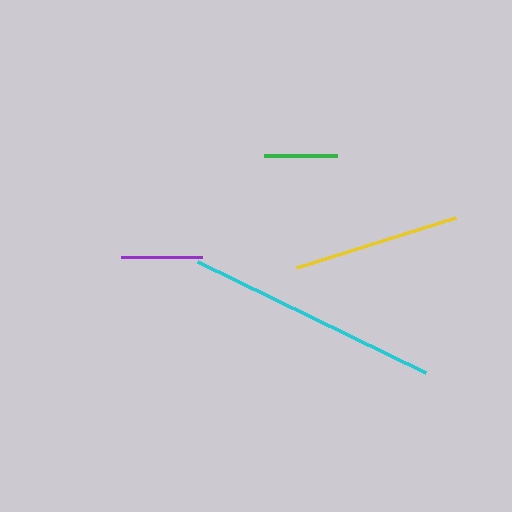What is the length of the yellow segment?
The yellow segment is approximately 166 pixels long.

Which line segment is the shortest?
The green line is the shortest at approximately 73 pixels.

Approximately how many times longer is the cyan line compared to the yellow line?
The cyan line is approximately 1.5 times the length of the yellow line.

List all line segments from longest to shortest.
From longest to shortest: cyan, yellow, purple, green.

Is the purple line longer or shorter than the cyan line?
The cyan line is longer than the purple line.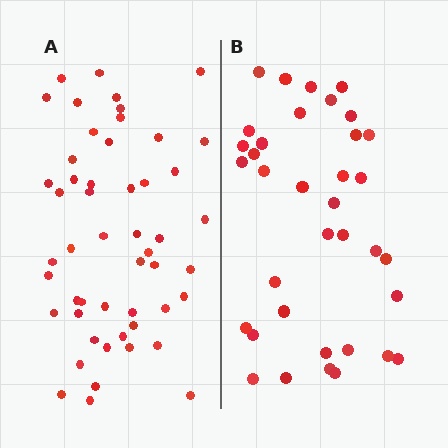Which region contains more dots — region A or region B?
Region A (the left region) has more dots.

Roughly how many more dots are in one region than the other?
Region A has approximately 15 more dots than region B.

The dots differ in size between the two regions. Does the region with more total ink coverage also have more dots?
No. Region B has more total ink coverage because its dots are larger, but region A actually contains more individual dots. Total area can be misleading — the number of items is what matters here.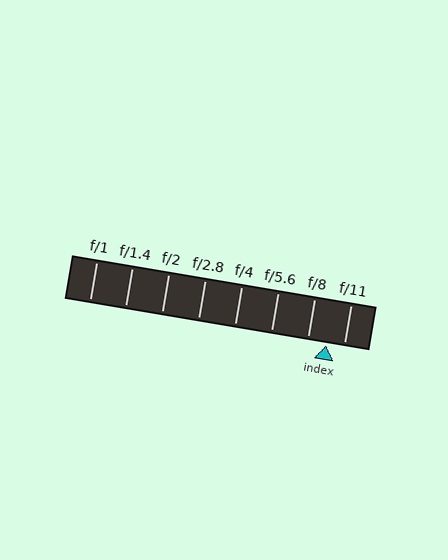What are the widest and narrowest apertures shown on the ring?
The widest aperture shown is f/1 and the narrowest is f/11.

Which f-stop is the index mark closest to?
The index mark is closest to f/11.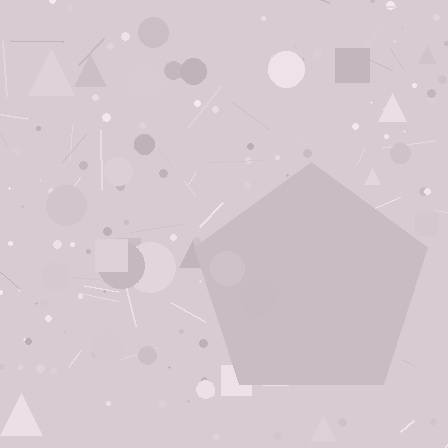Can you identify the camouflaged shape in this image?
The camouflaged shape is a pentagon.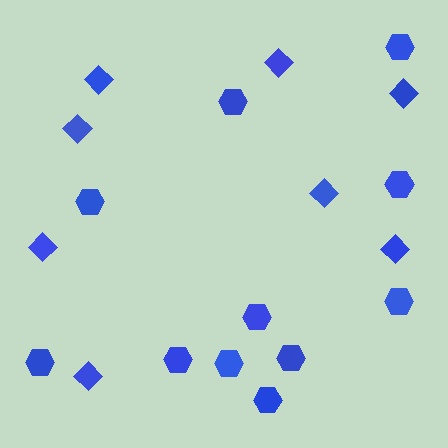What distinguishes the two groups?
There are 2 groups: one group of diamonds (8) and one group of hexagons (11).